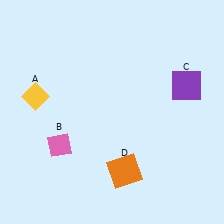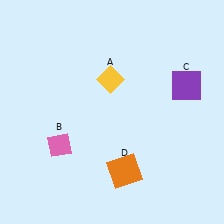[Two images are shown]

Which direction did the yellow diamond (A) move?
The yellow diamond (A) moved right.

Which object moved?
The yellow diamond (A) moved right.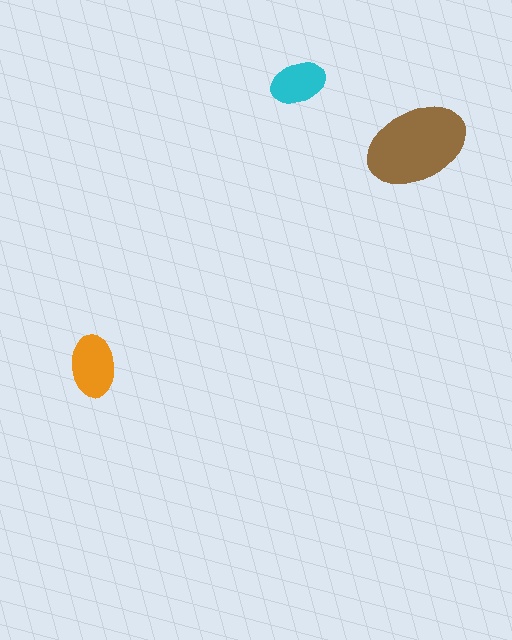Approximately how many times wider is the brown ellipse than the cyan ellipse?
About 2 times wider.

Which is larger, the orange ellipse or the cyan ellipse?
The orange one.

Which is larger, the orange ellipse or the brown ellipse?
The brown one.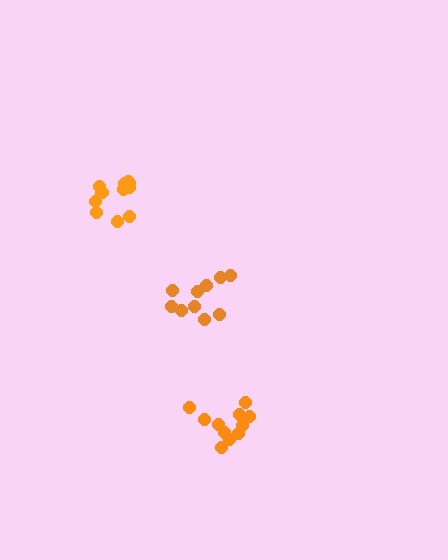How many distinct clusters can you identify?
There are 3 distinct clusters.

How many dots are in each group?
Group 1: 11 dots, Group 2: 11 dots, Group 3: 10 dots (32 total).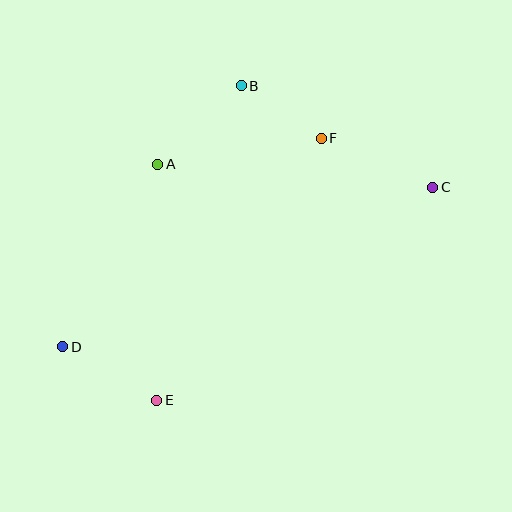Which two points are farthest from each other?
Points C and D are farthest from each other.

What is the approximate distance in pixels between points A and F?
The distance between A and F is approximately 166 pixels.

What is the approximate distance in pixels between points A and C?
The distance between A and C is approximately 276 pixels.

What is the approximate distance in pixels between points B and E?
The distance between B and E is approximately 326 pixels.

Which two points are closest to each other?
Points B and F are closest to each other.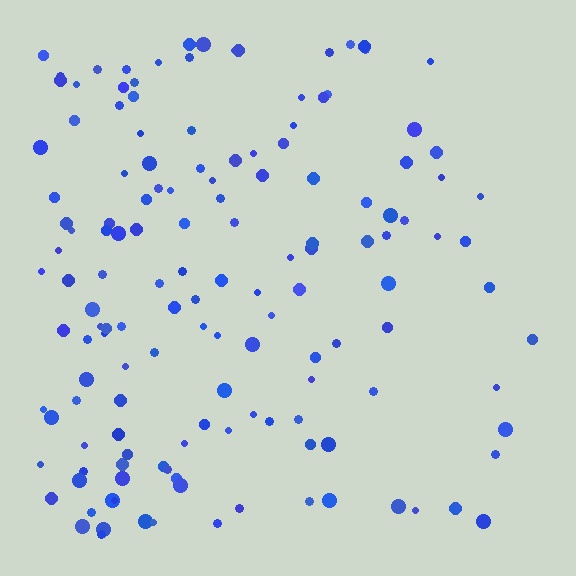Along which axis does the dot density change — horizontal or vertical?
Horizontal.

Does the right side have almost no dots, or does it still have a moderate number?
Still a moderate number, just noticeably fewer than the left.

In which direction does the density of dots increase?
From right to left, with the left side densest.